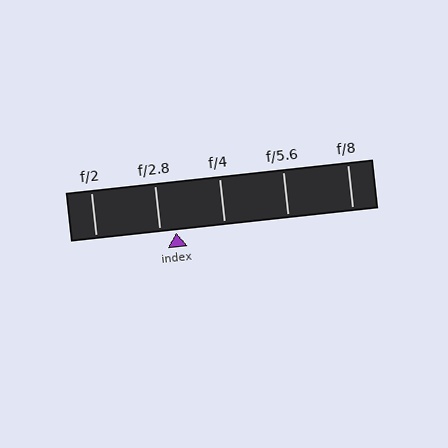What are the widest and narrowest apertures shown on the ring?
The widest aperture shown is f/2 and the narrowest is f/8.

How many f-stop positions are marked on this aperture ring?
There are 5 f-stop positions marked.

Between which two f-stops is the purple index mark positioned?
The index mark is between f/2.8 and f/4.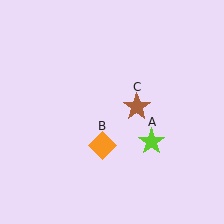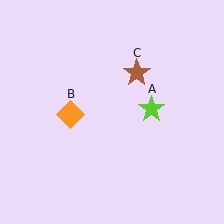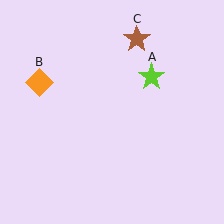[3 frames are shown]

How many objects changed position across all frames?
3 objects changed position: lime star (object A), orange diamond (object B), brown star (object C).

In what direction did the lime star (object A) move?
The lime star (object A) moved up.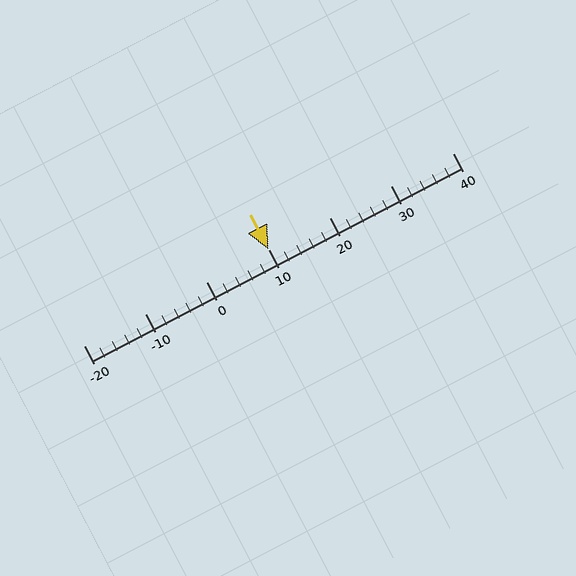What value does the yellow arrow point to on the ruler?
The yellow arrow points to approximately 10.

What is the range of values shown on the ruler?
The ruler shows values from -20 to 40.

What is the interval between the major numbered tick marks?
The major tick marks are spaced 10 units apart.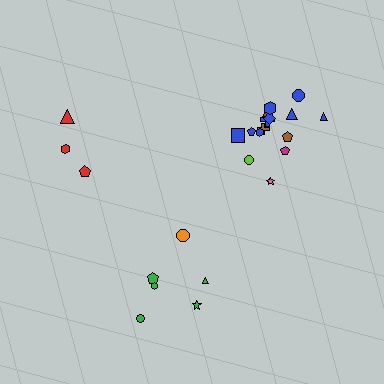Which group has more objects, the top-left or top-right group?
The top-right group.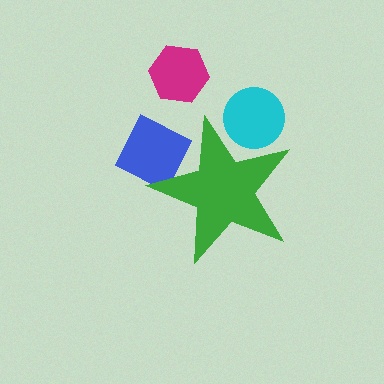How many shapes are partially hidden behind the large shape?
2 shapes are partially hidden.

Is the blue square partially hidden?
Yes, the blue square is partially hidden behind the green star.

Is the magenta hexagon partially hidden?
No, the magenta hexagon is fully visible.